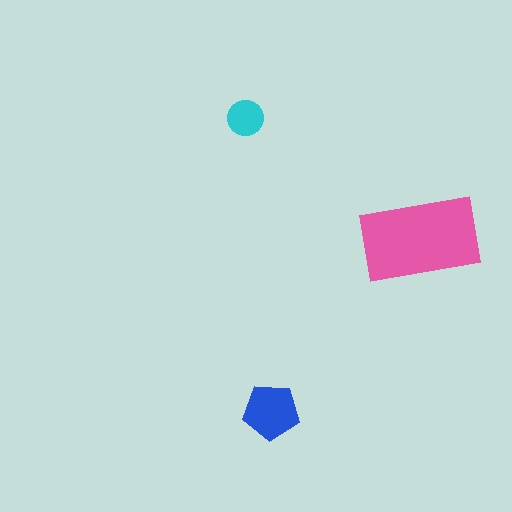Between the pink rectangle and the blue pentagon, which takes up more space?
The pink rectangle.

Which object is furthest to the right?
The pink rectangle is rightmost.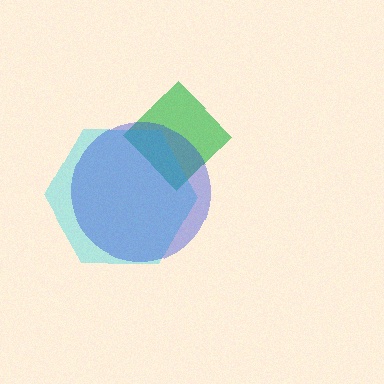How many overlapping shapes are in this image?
There are 3 overlapping shapes in the image.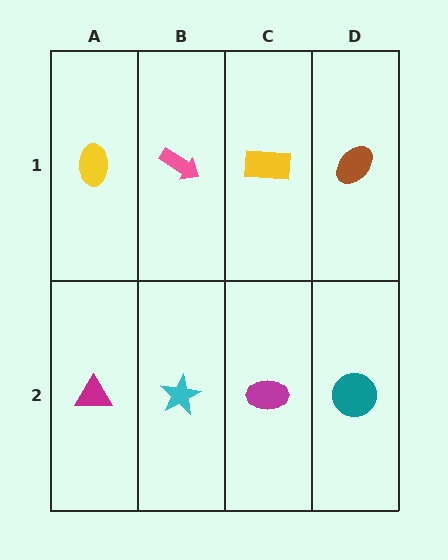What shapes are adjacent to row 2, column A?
A yellow ellipse (row 1, column A), a cyan star (row 2, column B).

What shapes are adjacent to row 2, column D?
A brown ellipse (row 1, column D), a magenta ellipse (row 2, column C).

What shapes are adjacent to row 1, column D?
A teal circle (row 2, column D), a yellow rectangle (row 1, column C).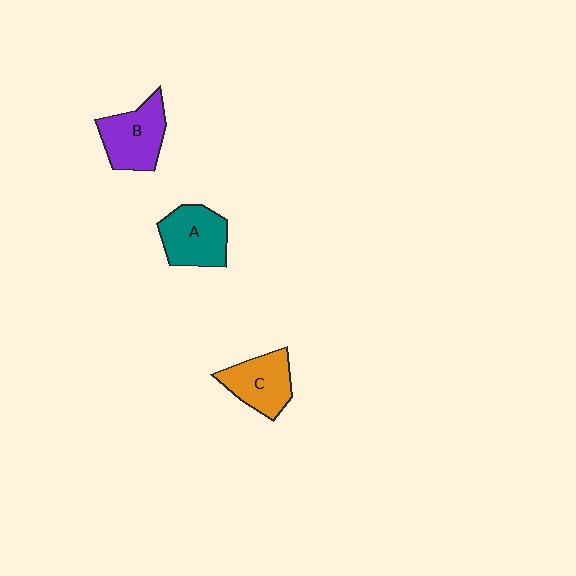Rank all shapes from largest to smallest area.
From largest to smallest: B (purple), A (teal), C (orange).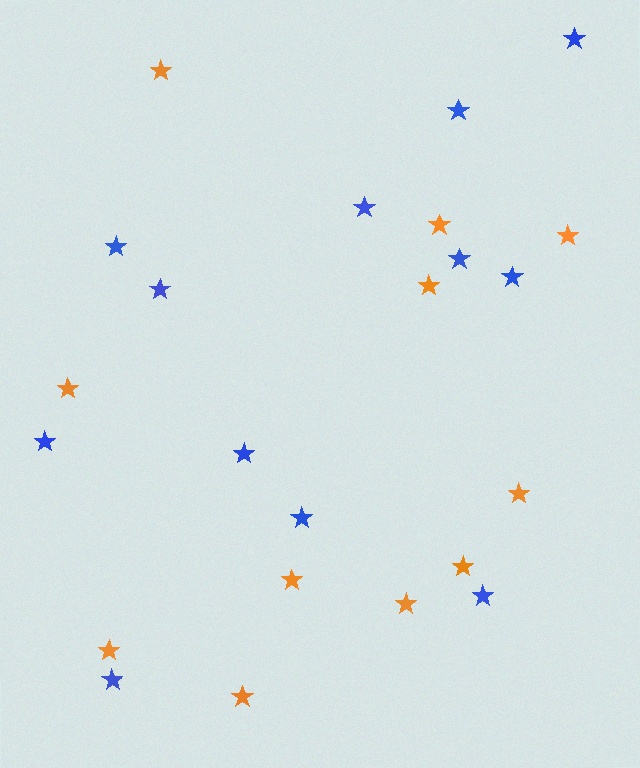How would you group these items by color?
There are 2 groups: one group of orange stars (11) and one group of blue stars (12).